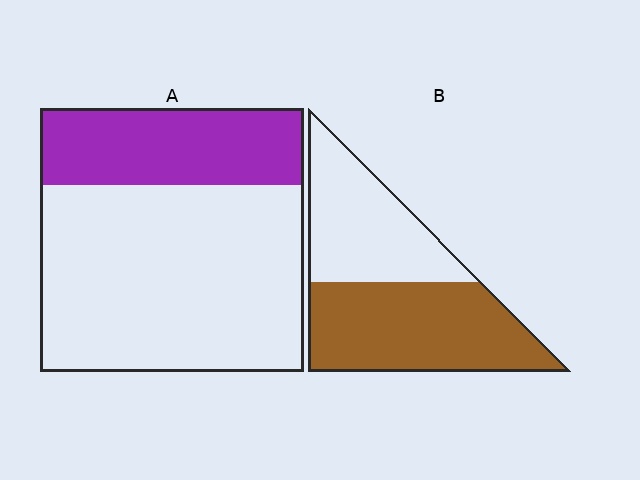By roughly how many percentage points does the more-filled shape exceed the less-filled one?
By roughly 25 percentage points (B over A).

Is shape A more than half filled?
No.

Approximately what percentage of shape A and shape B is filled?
A is approximately 30% and B is approximately 55%.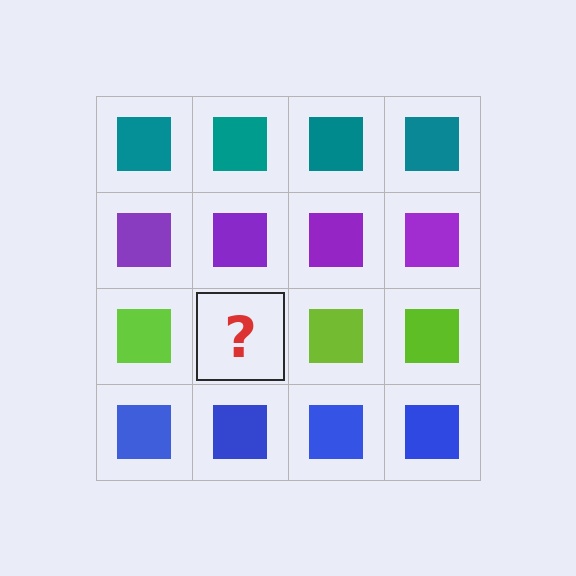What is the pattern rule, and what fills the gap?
The rule is that each row has a consistent color. The gap should be filled with a lime square.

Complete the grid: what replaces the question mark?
The question mark should be replaced with a lime square.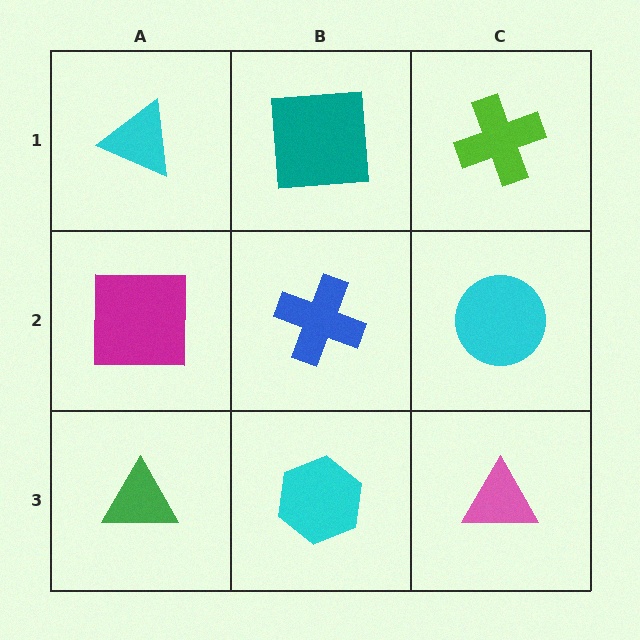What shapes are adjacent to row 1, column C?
A cyan circle (row 2, column C), a teal square (row 1, column B).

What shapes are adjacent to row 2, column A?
A cyan triangle (row 1, column A), a green triangle (row 3, column A), a blue cross (row 2, column B).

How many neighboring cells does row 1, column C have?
2.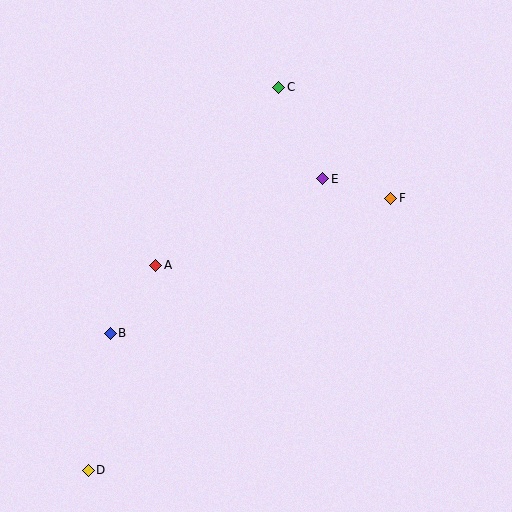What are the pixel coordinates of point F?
Point F is at (391, 198).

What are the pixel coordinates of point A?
Point A is at (156, 265).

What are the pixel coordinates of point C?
Point C is at (279, 87).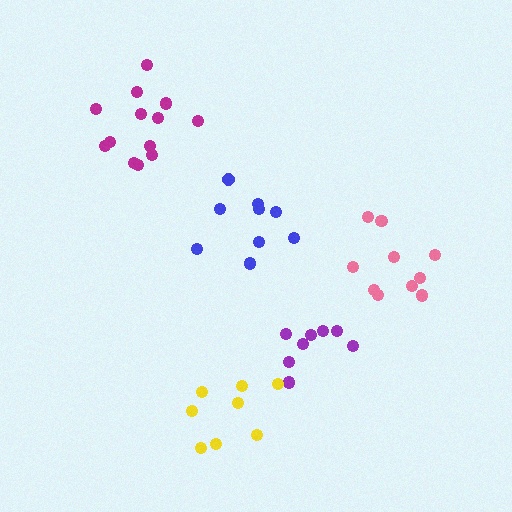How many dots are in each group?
Group 1: 9 dots, Group 2: 8 dots, Group 3: 10 dots, Group 4: 8 dots, Group 5: 13 dots (48 total).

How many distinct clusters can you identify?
There are 5 distinct clusters.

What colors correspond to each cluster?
The clusters are colored: blue, purple, pink, yellow, magenta.